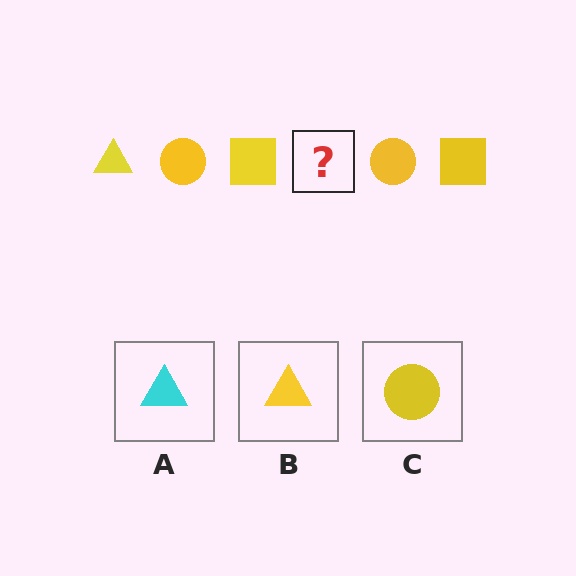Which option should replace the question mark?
Option B.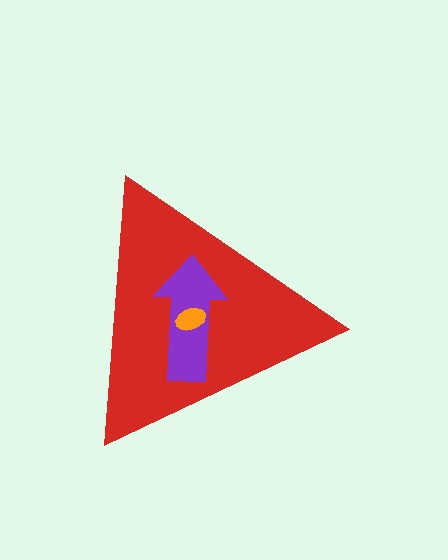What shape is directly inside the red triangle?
The purple arrow.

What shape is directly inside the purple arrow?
The orange ellipse.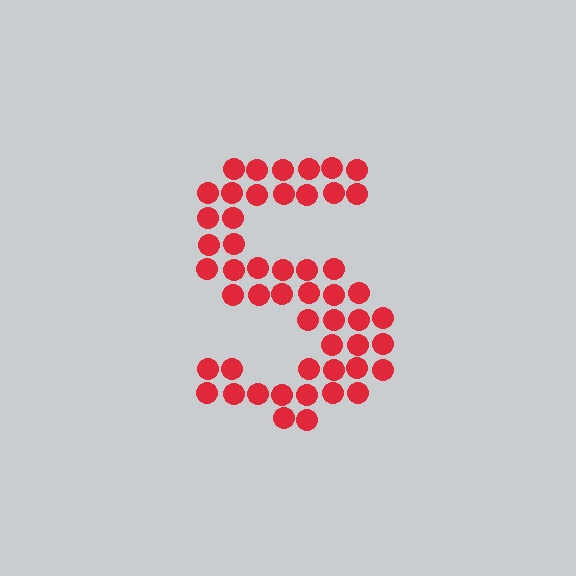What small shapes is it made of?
It is made of small circles.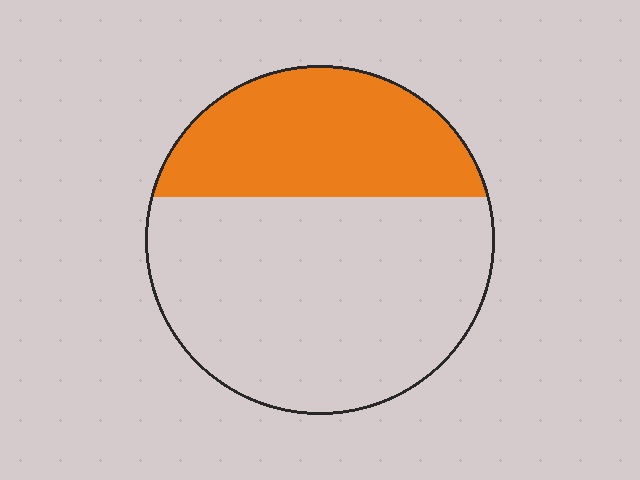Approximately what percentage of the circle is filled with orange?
Approximately 35%.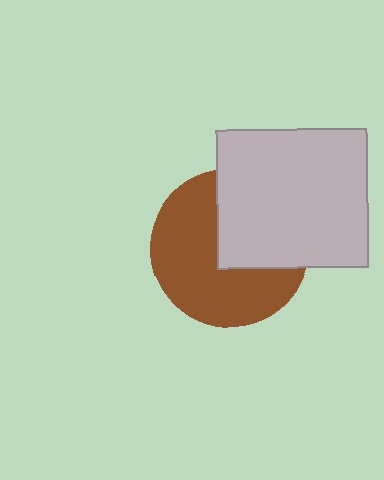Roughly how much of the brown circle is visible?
About half of it is visible (roughly 61%).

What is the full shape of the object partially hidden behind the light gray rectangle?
The partially hidden object is a brown circle.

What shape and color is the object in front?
The object in front is a light gray rectangle.